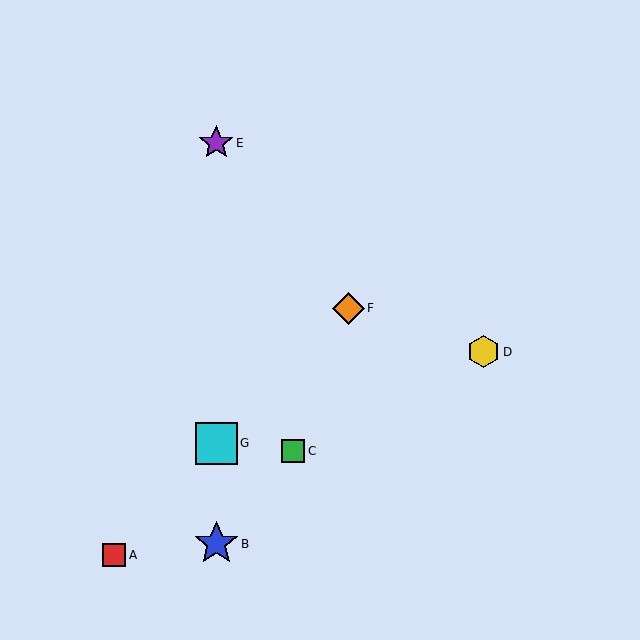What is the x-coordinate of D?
Object D is at x≈484.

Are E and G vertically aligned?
Yes, both are at x≈216.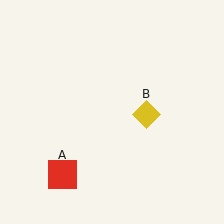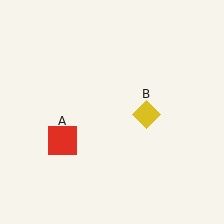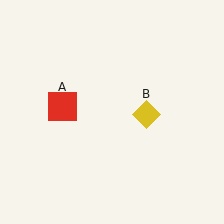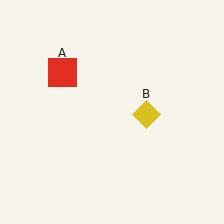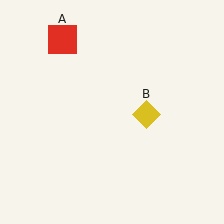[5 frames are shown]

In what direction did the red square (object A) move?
The red square (object A) moved up.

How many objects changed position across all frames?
1 object changed position: red square (object A).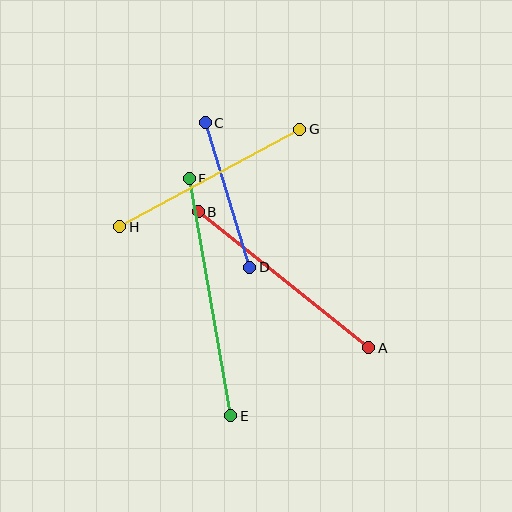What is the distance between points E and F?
The distance is approximately 241 pixels.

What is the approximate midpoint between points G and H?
The midpoint is at approximately (210, 178) pixels.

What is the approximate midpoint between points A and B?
The midpoint is at approximately (284, 280) pixels.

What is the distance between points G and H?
The distance is approximately 205 pixels.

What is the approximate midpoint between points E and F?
The midpoint is at approximately (210, 297) pixels.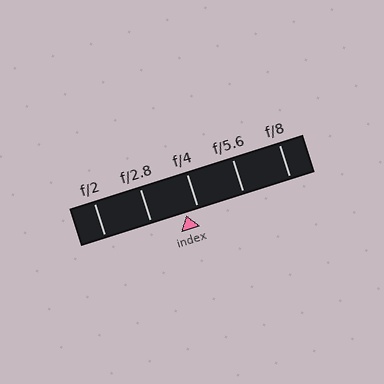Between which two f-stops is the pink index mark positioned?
The index mark is between f/2.8 and f/4.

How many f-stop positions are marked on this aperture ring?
There are 5 f-stop positions marked.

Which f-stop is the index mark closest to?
The index mark is closest to f/4.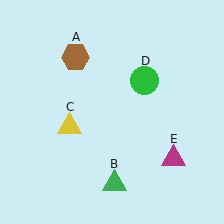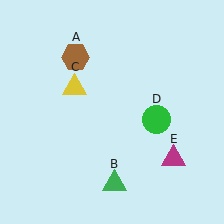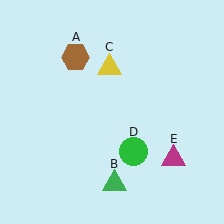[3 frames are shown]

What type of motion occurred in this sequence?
The yellow triangle (object C), green circle (object D) rotated clockwise around the center of the scene.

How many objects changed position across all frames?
2 objects changed position: yellow triangle (object C), green circle (object D).